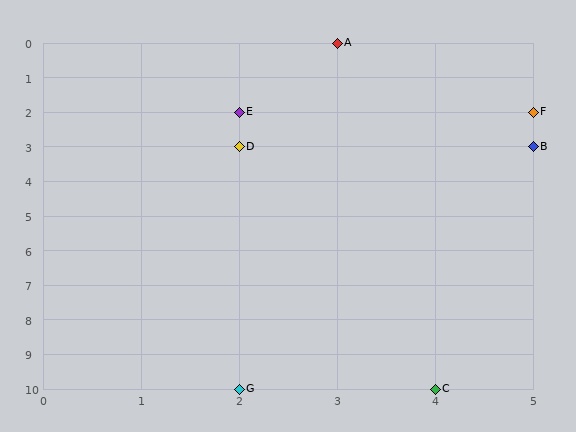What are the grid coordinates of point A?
Point A is at grid coordinates (3, 0).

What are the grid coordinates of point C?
Point C is at grid coordinates (4, 10).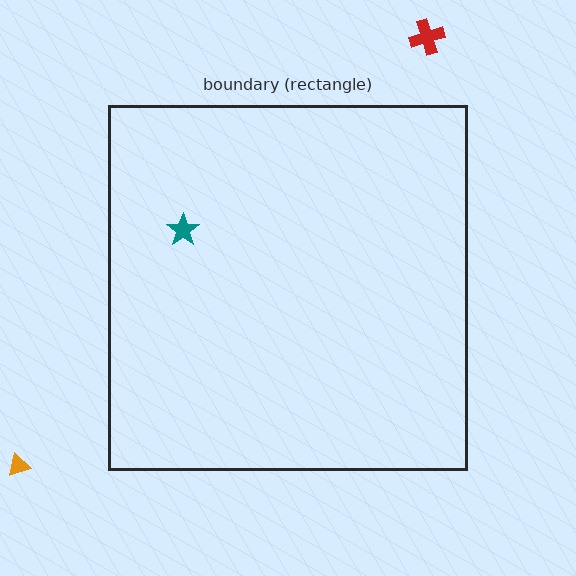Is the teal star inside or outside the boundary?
Inside.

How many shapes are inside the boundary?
1 inside, 2 outside.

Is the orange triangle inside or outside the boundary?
Outside.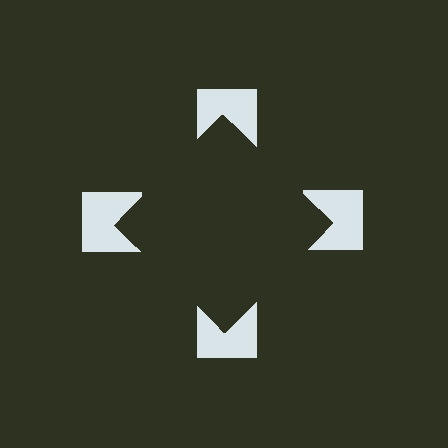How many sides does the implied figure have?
4 sides.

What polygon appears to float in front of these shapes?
An illusory square — its edges are inferred from the aligned wedge cuts in the notched squares, not physically drawn.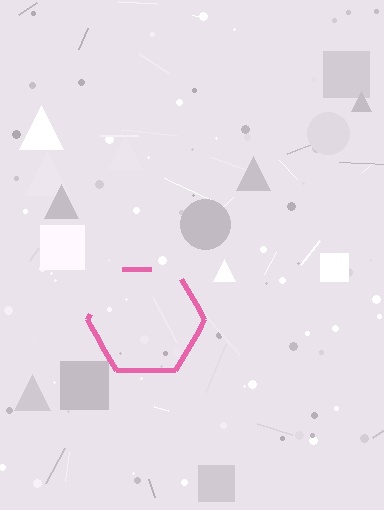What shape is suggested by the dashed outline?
The dashed outline suggests a hexagon.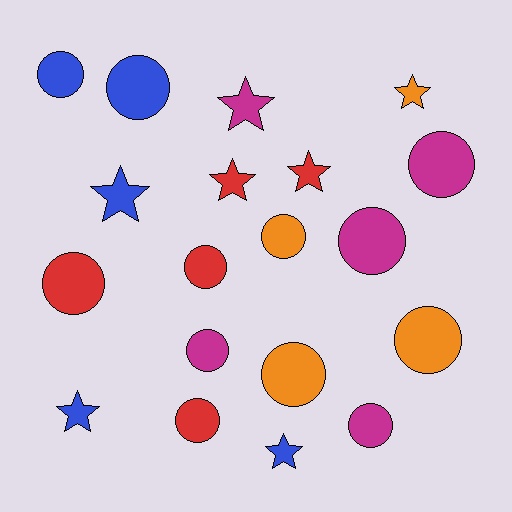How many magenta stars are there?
There is 1 magenta star.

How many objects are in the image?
There are 19 objects.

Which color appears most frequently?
Magenta, with 5 objects.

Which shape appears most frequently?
Circle, with 12 objects.